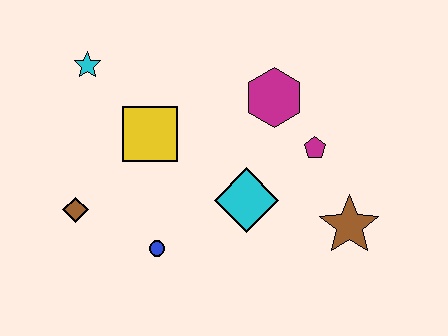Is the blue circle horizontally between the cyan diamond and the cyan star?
Yes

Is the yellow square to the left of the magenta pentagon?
Yes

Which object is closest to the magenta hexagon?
The magenta pentagon is closest to the magenta hexagon.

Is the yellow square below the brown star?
No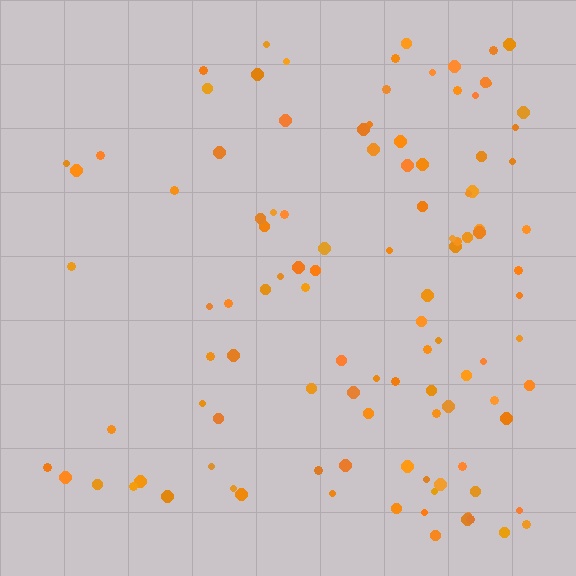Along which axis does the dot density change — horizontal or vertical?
Horizontal.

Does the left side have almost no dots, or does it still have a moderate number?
Still a moderate number, just noticeably fewer than the right.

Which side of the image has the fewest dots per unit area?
The left.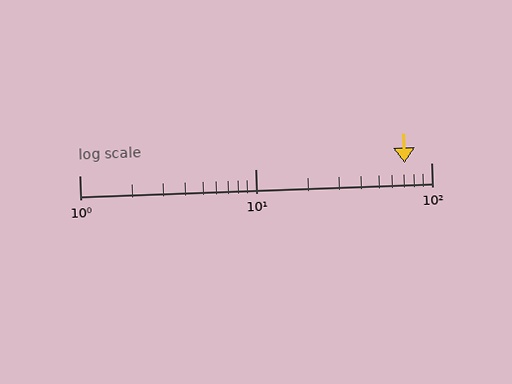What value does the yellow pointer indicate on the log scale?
The pointer indicates approximately 71.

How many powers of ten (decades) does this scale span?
The scale spans 2 decades, from 1 to 100.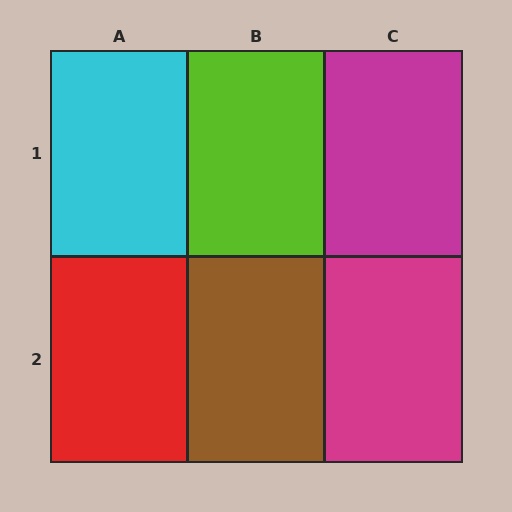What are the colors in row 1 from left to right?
Cyan, lime, magenta.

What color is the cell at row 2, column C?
Magenta.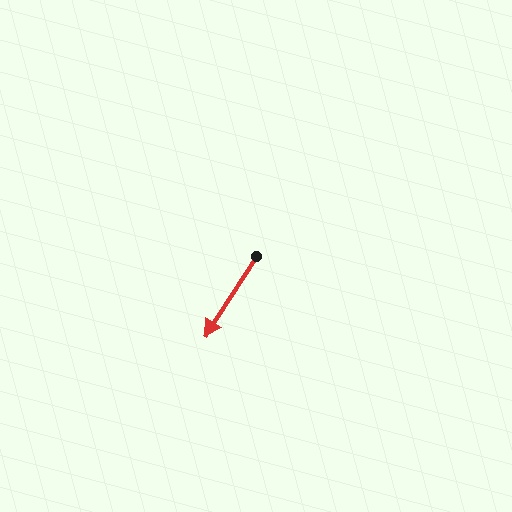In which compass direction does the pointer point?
Southwest.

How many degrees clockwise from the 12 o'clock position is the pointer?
Approximately 213 degrees.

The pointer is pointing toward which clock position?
Roughly 7 o'clock.